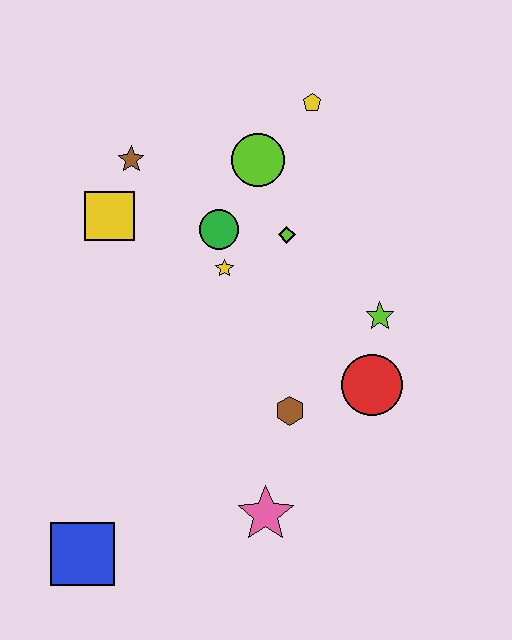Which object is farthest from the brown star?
The blue square is farthest from the brown star.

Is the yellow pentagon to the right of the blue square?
Yes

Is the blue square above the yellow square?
No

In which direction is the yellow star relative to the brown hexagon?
The yellow star is above the brown hexagon.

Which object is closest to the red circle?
The lime star is closest to the red circle.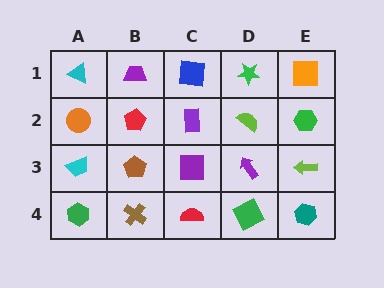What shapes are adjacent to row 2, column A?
A cyan triangle (row 1, column A), a cyan trapezoid (row 3, column A), a red pentagon (row 2, column B).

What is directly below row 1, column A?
An orange circle.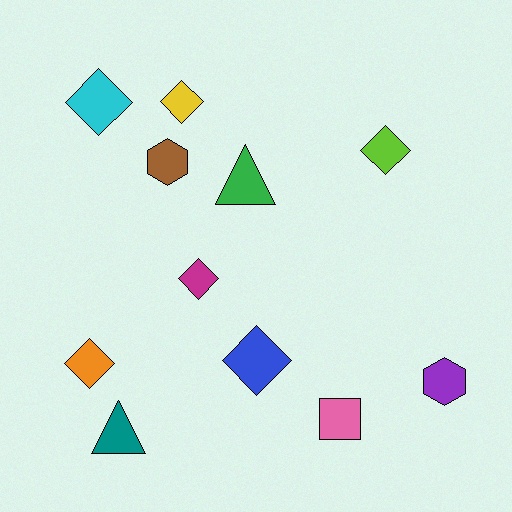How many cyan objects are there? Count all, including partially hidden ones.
There is 1 cyan object.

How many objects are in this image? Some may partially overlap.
There are 11 objects.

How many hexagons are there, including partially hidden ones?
There are 2 hexagons.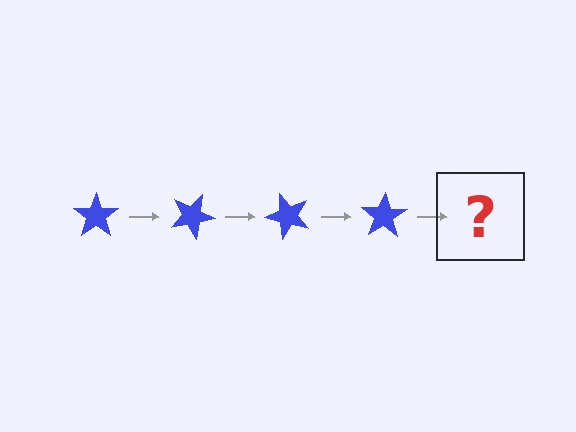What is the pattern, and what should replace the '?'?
The pattern is that the star rotates 25 degrees each step. The '?' should be a blue star rotated 100 degrees.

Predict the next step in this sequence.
The next step is a blue star rotated 100 degrees.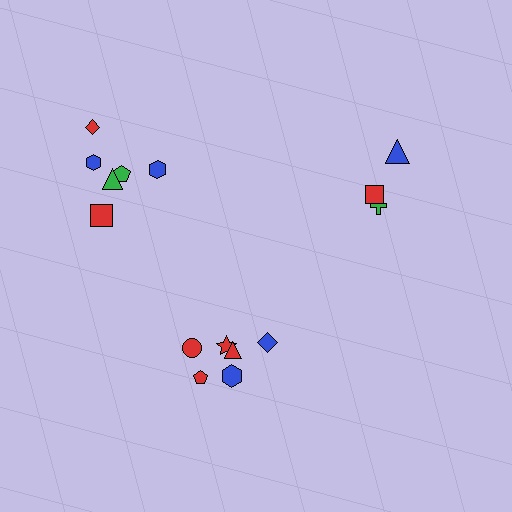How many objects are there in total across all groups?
There are 15 objects.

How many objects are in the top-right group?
There are 3 objects.